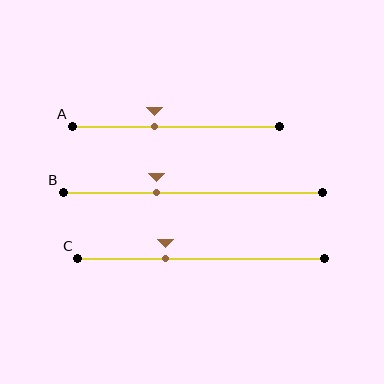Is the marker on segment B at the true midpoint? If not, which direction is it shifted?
No, the marker on segment B is shifted to the left by about 14% of the segment length.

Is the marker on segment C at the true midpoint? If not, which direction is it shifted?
No, the marker on segment C is shifted to the left by about 14% of the segment length.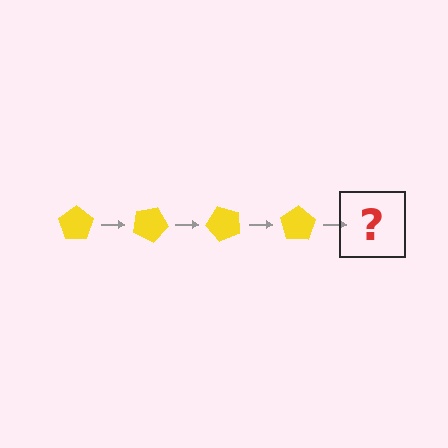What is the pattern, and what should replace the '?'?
The pattern is that the pentagon rotates 25 degrees each step. The '?' should be a yellow pentagon rotated 100 degrees.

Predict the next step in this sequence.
The next step is a yellow pentagon rotated 100 degrees.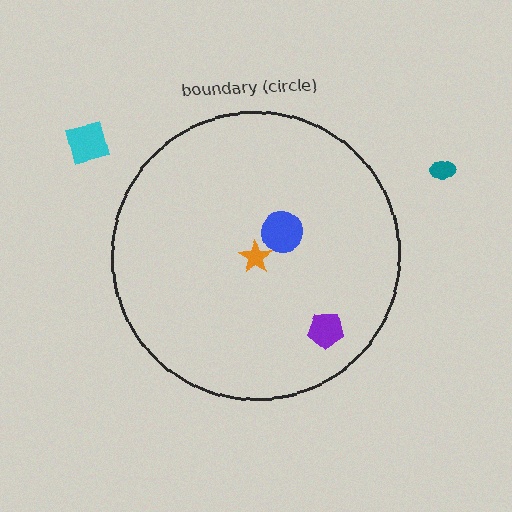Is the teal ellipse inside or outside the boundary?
Outside.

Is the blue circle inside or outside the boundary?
Inside.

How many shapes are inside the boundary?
3 inside, 2 outside.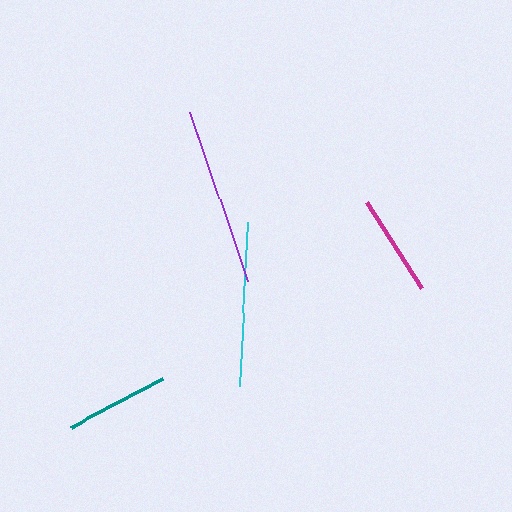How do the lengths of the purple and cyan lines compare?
The purple and cyan lines are approximately the same length.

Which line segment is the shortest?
The magenta line is the shortest at approximately 103 pixels.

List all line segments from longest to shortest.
From longest to shortest: purple, cyan, teal, magenta.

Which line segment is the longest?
The purple line is the longest at approximately 179 pixels.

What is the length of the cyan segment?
The cyan segment is approximately 164 pixels long.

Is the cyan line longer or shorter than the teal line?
The cyan line is longer than the teal line.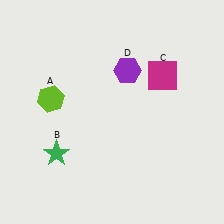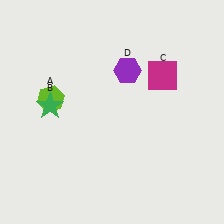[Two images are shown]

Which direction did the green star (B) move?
The green star (B) moved up.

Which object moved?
The green star (B) moved up.